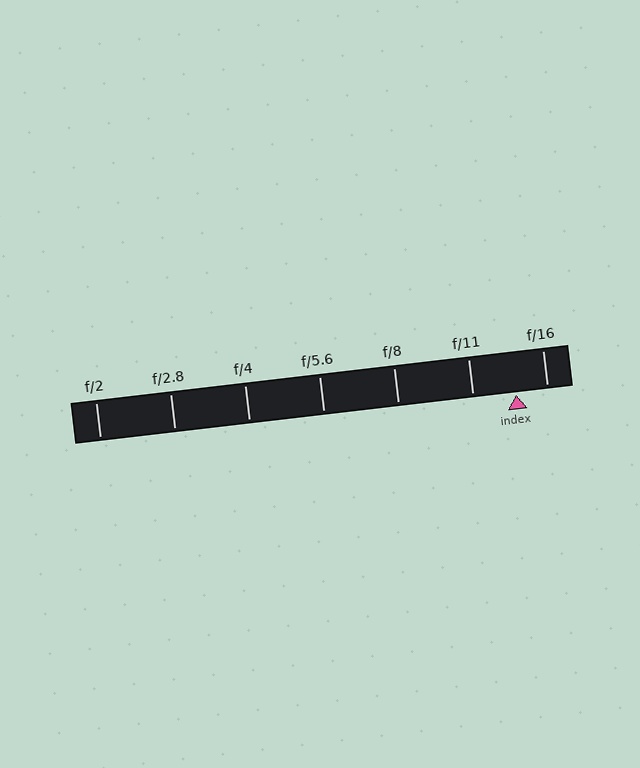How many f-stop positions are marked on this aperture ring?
There are 7 f-stop positions marked.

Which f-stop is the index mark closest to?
The index mark is closest to f/16.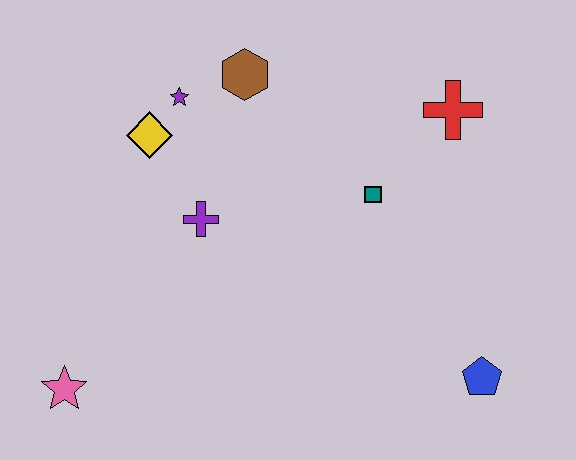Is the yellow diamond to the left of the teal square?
Yes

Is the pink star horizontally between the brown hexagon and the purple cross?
No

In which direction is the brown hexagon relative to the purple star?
The brown hexagon is to the right of the purple star.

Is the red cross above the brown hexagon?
No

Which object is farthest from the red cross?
The pink star is farthest from the red cross.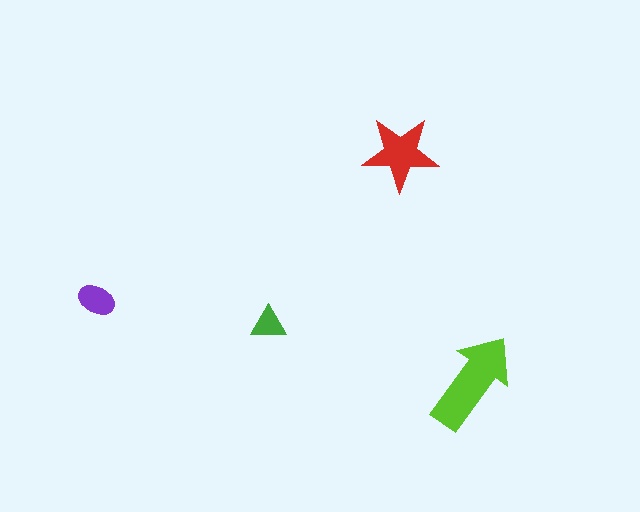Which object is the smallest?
The green triangle.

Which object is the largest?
The lime arrow.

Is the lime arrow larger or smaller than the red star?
Larger.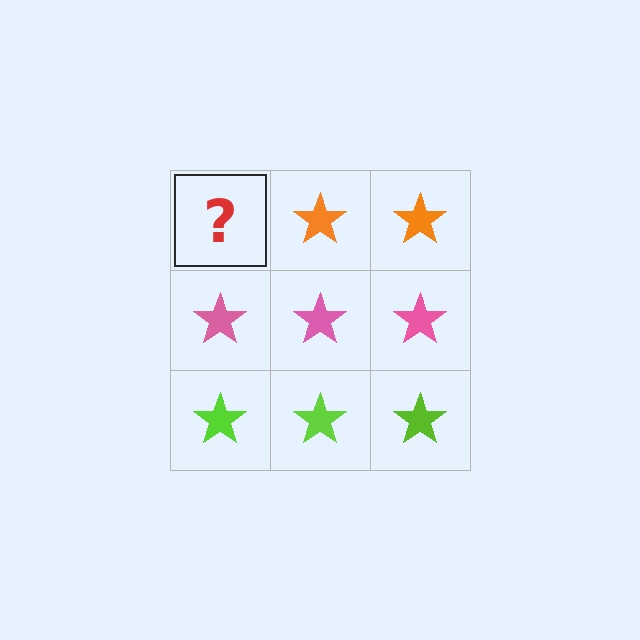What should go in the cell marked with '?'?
The missing cell should contain an orange star.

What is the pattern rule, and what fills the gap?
The rule is that each row has a consistent color. The gap should be filled with an orange star.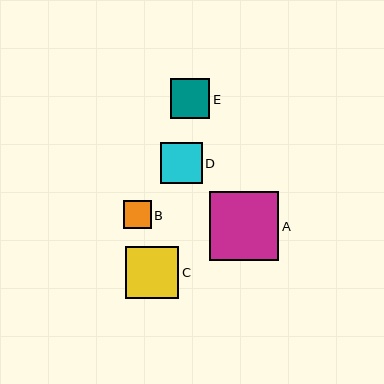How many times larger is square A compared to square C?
Square A is approximately 1.3 times the size of square C.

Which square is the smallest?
Square B is the smallest with a size of approximately 28 pixels.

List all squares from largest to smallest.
From largest to smallest: A, C, D, E, B.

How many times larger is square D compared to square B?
Square D is approximately 1.5 times the size of square B.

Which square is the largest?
Square A is the largest with a size of approximately 69 pixels.